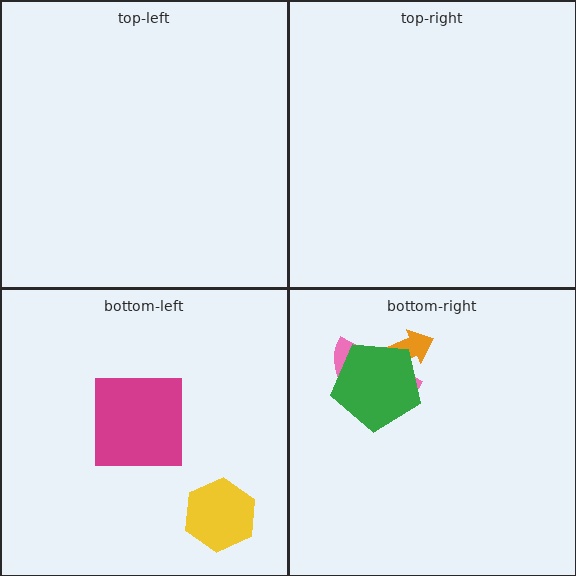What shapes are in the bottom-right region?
The orange arrow, the pink semicircle, the green pentagon.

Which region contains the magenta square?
The bottom-left region.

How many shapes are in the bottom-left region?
2.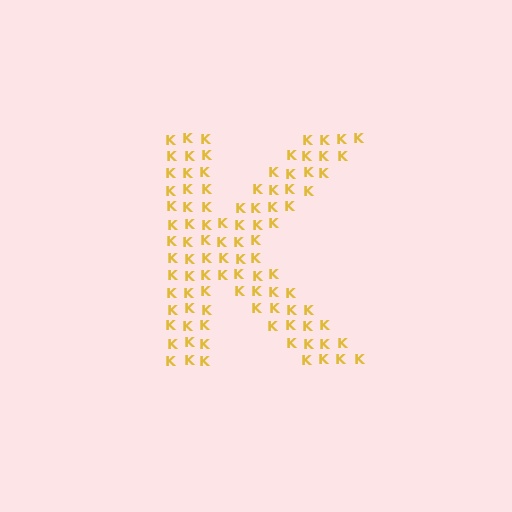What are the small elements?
The small elements are letter K's.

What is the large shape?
The large shape is the letter K.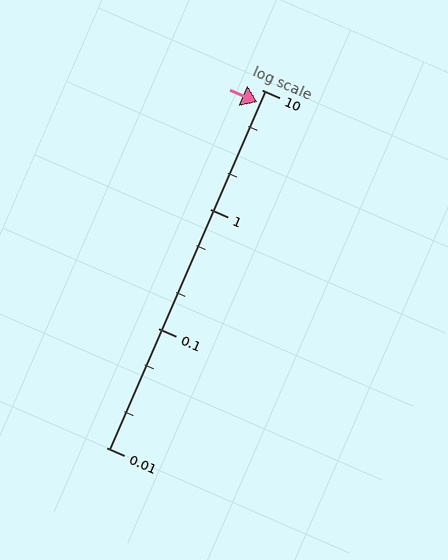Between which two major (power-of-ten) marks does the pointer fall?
The pointer is between 1 and 10.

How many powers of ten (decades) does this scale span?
The scale spans 3 decades, from 0.01 to 10.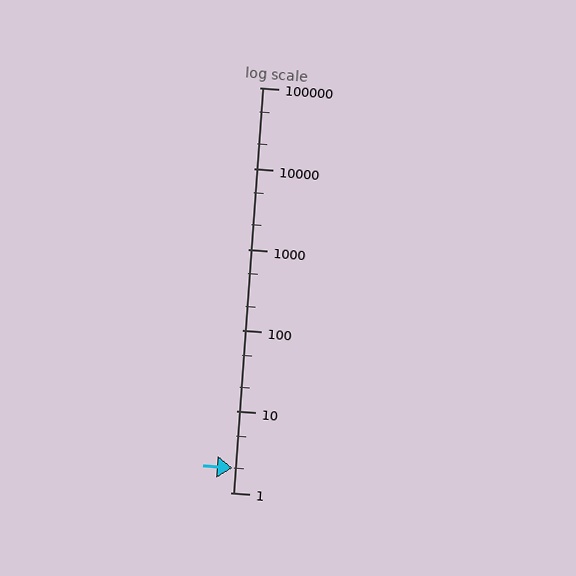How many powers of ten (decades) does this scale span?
The scale spans 5 decades, from 1 to 100000.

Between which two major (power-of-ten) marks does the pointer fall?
The pointer is between 1 and 10.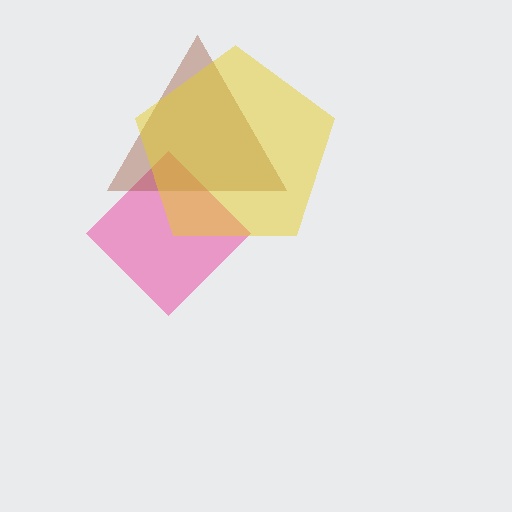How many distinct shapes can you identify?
There are 3 distinct shapes: a pink diamond, a brown triangle, a yellow pentagon.